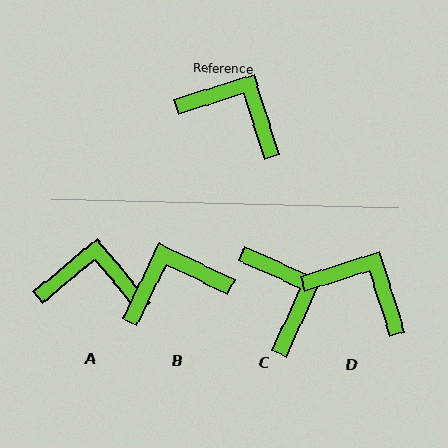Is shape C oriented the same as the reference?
No, it is off by about 42 degrees.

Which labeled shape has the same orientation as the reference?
D.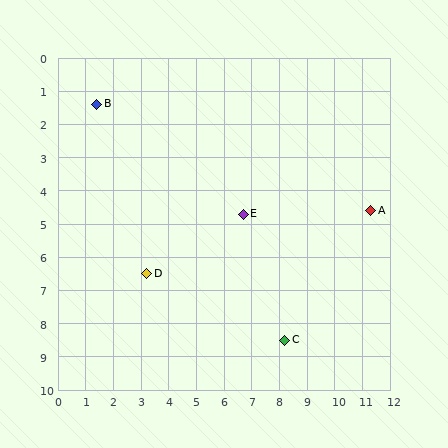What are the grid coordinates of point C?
Point C is at approximately (8.2, 8.5).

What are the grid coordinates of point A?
Point A is at approximately (11.3, 4.6).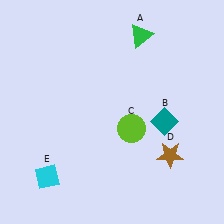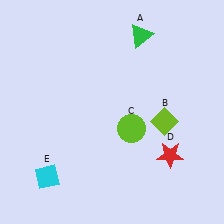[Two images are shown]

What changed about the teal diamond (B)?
In Image 1, B is teal. In Image 2, it changed to lime.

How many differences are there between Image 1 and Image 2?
There are 2 differences between the two images.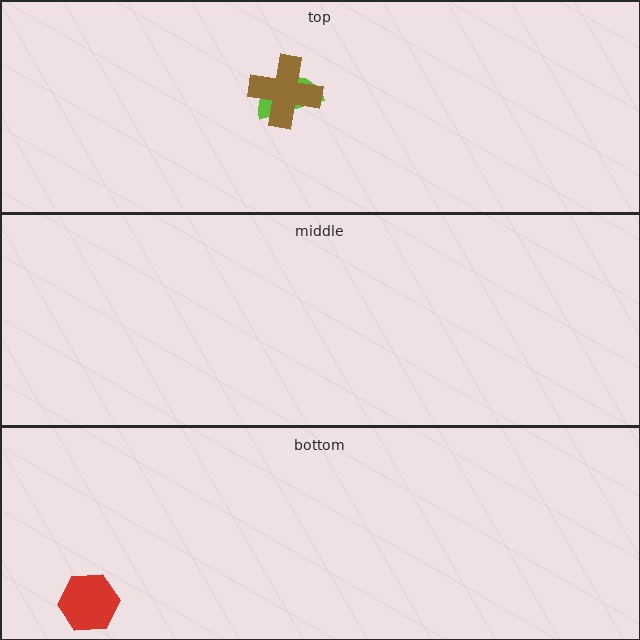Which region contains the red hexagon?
The bottom region.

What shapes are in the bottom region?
The red hexagon.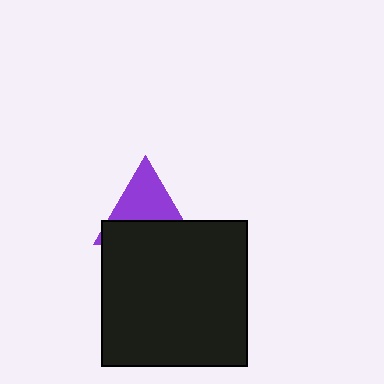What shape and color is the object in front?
The object in front is a black square.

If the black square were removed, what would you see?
You would see the complete purple triangle.